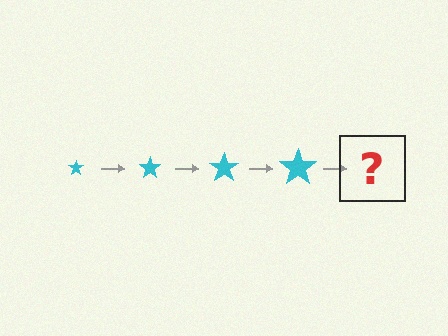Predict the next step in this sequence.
The next step is a cyan star, larger than the previous one.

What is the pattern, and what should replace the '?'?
The pattern is that the star gets progressively larger each step. The '?' should be a cyan star, larger than the previous one.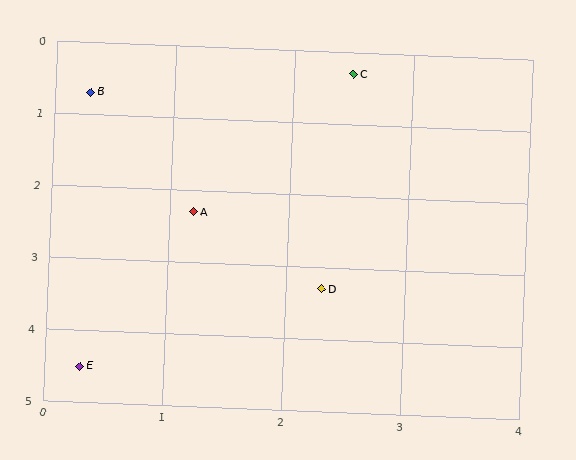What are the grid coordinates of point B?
Point B is at approximately (0.3, 0.7).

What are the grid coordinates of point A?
Point A is at approximately (1.2, 2.3).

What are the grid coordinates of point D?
Point D is at approximately (2.3, 3.3).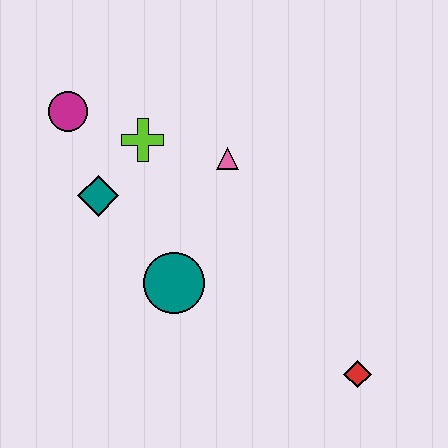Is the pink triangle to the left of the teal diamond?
No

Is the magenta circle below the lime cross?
No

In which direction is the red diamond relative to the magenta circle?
The red diamond is to the right of the magenta circle.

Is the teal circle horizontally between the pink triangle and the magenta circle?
Yes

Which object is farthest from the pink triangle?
The red diamond is farthest from the pink triangle.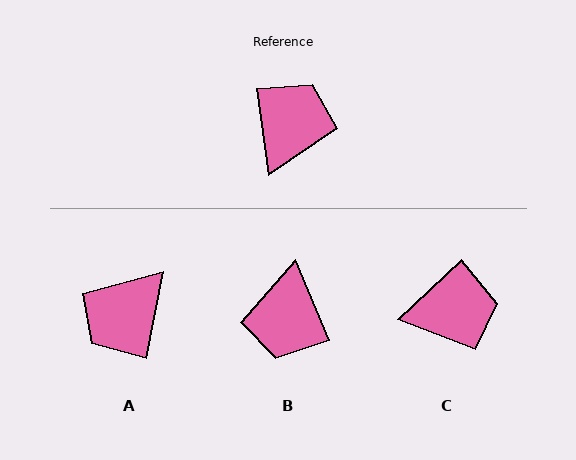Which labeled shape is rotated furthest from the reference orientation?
B, about 166 degrees away.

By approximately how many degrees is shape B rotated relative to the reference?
Approximately 166 degrees clockwise.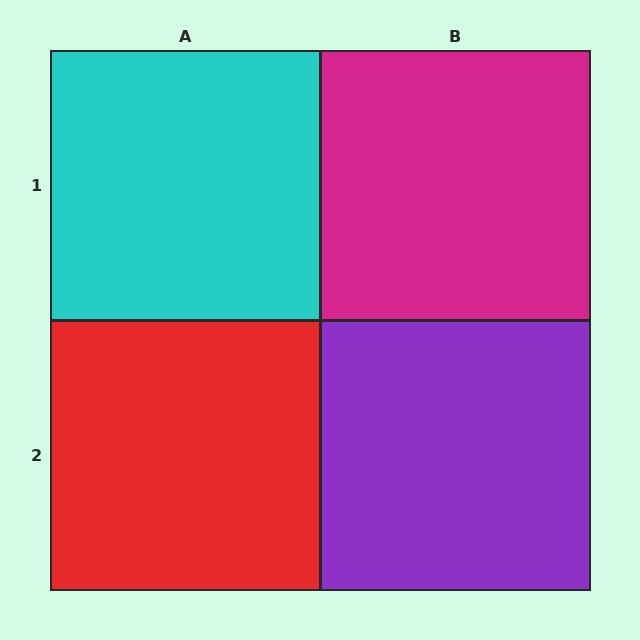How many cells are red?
1 cell is red.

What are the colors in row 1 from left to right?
Cyan, magenta.